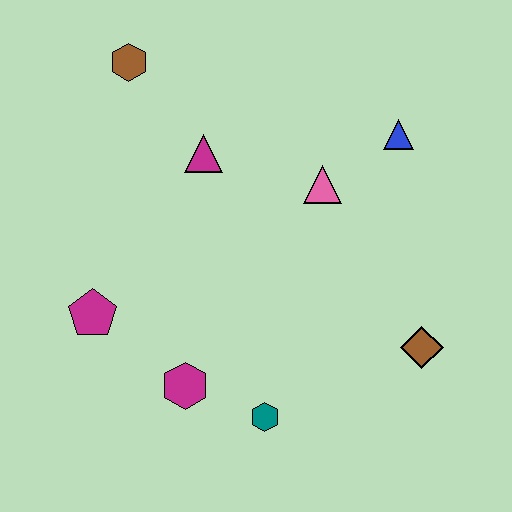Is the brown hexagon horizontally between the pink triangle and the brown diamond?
No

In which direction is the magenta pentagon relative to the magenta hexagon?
The magenta pentagon is to the left of the magenta hexagon.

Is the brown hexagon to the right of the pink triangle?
No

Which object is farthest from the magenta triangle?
The brown diamond is farthest from the magenta triangle.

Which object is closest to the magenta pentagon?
The magenta hexagon is closest to the magenta pentagon.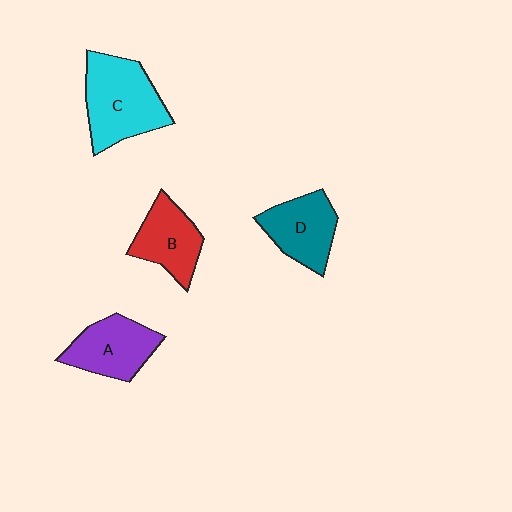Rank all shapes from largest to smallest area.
From largest to smallest: C (cyan), A (purple), D (teal), B (red).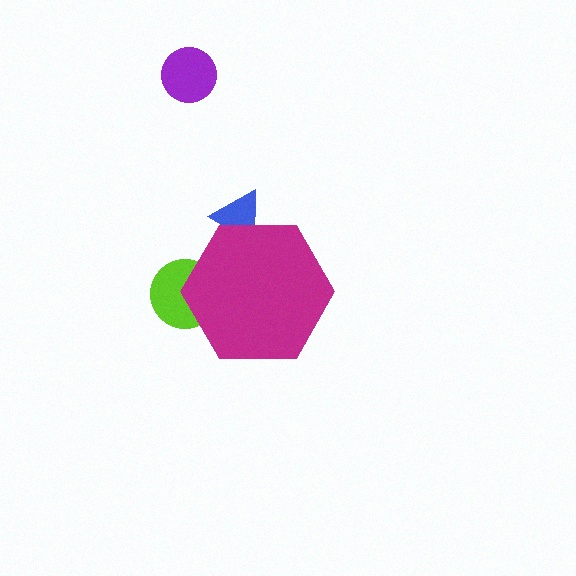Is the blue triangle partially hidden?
Yes, the blue triangle is partially hidden behind the magenta hexagon.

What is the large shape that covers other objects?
A magenta hexagon.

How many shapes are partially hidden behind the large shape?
2 shapes are partially hidden.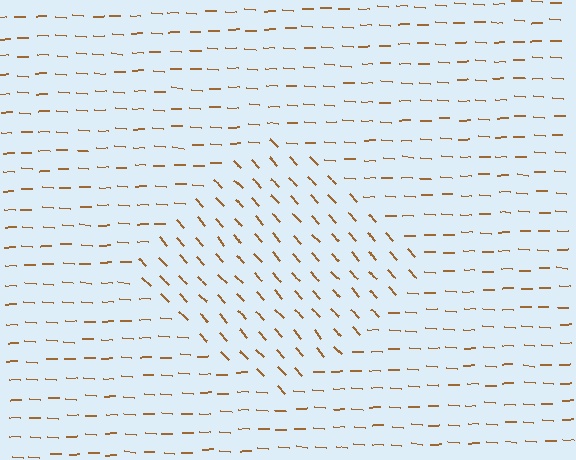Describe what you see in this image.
The image is filled with small brown line segments. A diamond region in the image has lines oriented differently from the surrounding lines, creating a visible texture boundary.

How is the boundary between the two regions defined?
The boundary is defined purely by a change in line orientation (approximately 45 degrees difference). All lines are the same color and thickness.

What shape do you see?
I see a diamond.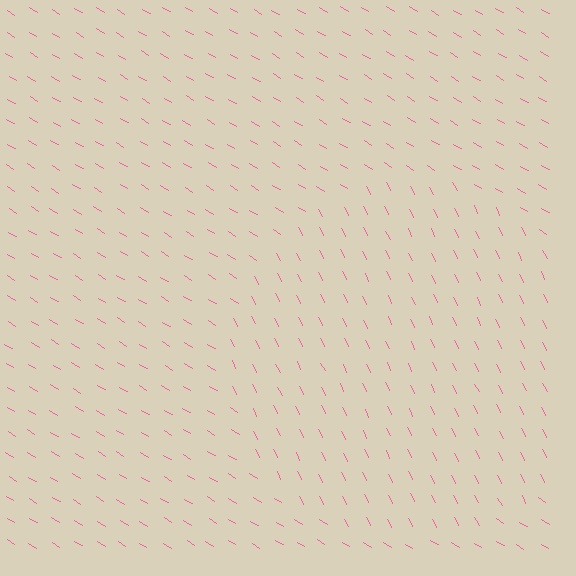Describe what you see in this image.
The image is filled with small pink line segments. A circle region in the image has lines oriented differently from the surrounding lines, creating a visible texture boundary.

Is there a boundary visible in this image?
Yes, there is a texture boundary formed by a change in line orientation.